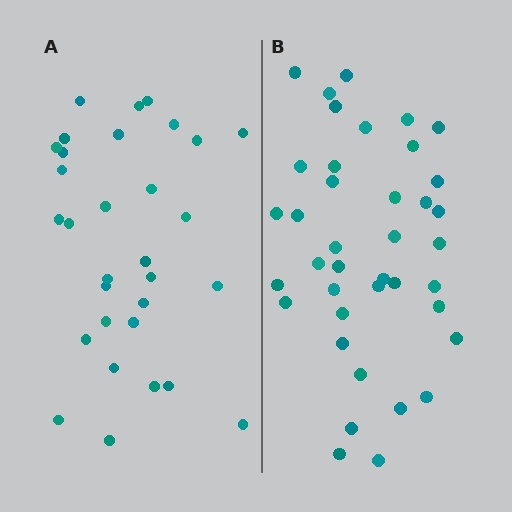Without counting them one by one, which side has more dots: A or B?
Region B (the right region) has more dots.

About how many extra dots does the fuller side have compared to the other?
Region B has roughly 8 or so more dots than region A.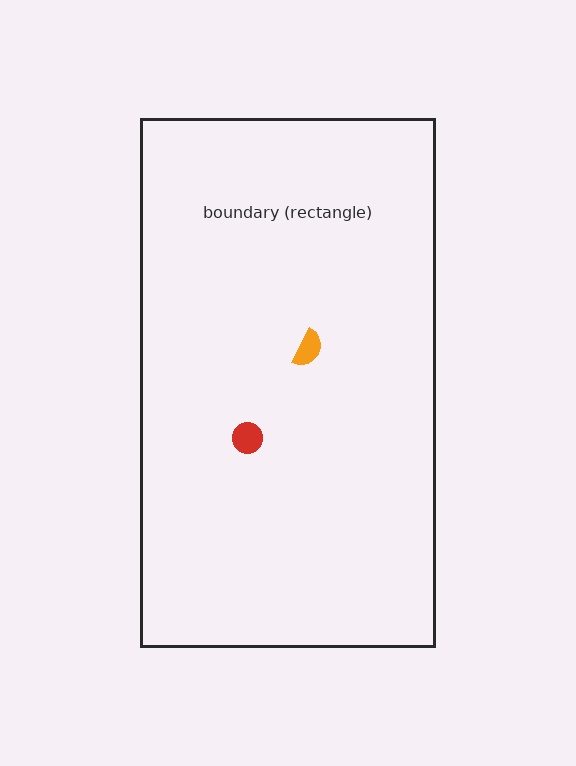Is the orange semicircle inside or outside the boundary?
Inside.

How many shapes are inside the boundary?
2 inside, 0 outside.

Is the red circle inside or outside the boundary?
Inside.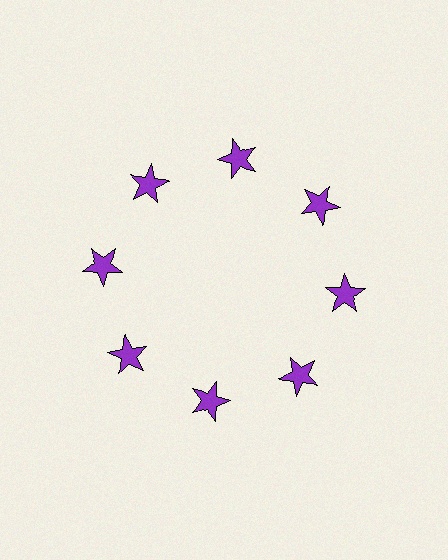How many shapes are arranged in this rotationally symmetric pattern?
There are 8 shapes, arranged in 8 groups of 1.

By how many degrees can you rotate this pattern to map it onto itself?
The pattern maps onto itself every 45 degrees of rotation.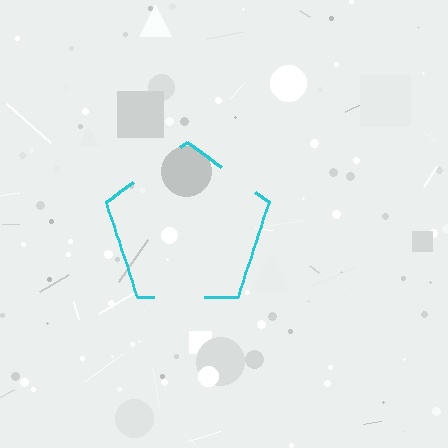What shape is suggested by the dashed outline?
The dashed outline suggests a pentagon.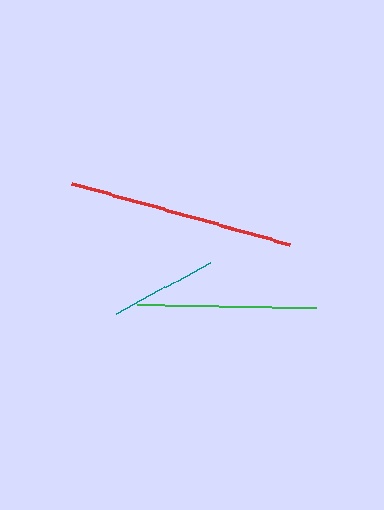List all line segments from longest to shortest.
From longest to shortest: red, green, teal.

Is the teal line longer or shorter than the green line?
The green line is longer than the teal line.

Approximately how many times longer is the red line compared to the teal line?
The red line is approximately 2.1 times the length of the teal line.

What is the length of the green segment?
The green segment is approximately 180 pixels long.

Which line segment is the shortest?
The teal line is the shortest at approximately 106 pixels.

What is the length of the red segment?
The red segment is approximately 226 pixels long.